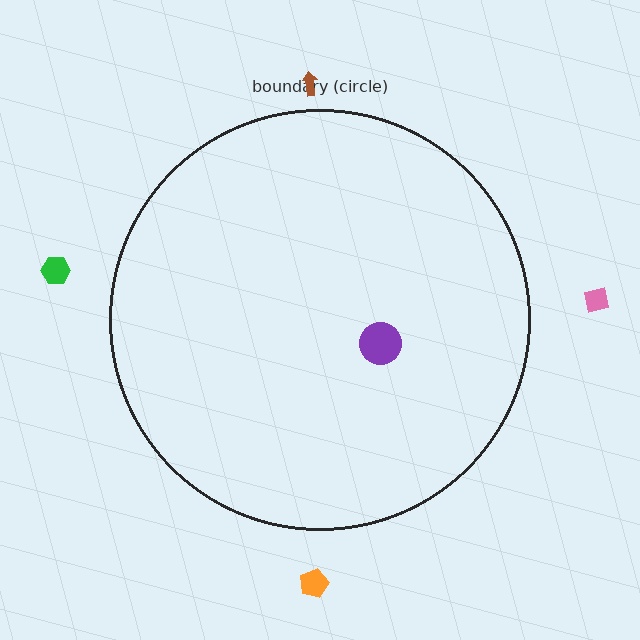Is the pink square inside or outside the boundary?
Outside.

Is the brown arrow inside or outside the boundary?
Outside.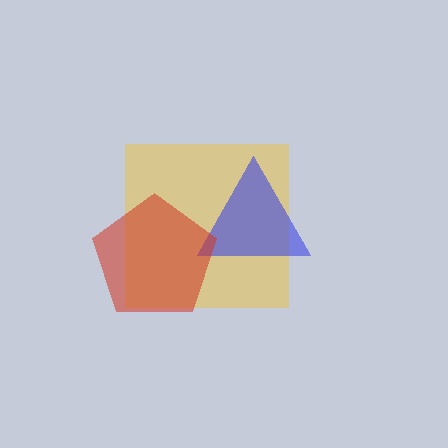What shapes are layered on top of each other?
The layered shapes are: a yellow square, a blue triangle, a red pentagon.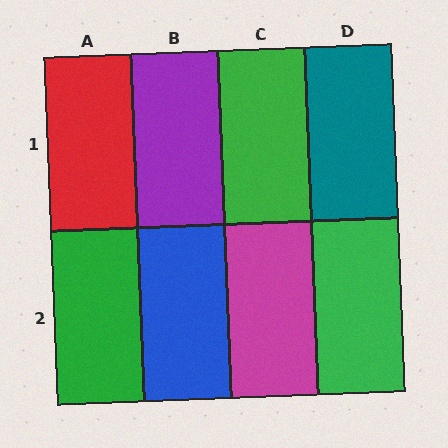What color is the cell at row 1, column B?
Purple.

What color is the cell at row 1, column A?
Red.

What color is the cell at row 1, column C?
Green.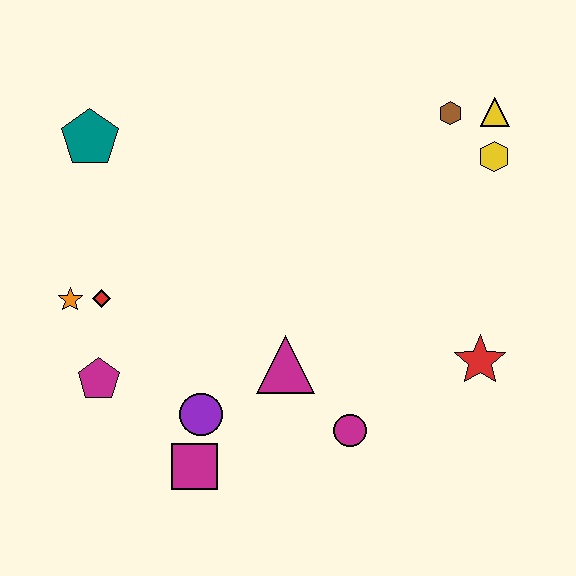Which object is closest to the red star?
The magenta circle is closest to the red star.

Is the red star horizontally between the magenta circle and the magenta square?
No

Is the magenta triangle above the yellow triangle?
No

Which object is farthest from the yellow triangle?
The magenta pentagon is farthest from the yellow triangle.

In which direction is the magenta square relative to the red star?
The magenta square is to the left of the red star.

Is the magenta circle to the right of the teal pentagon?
Yes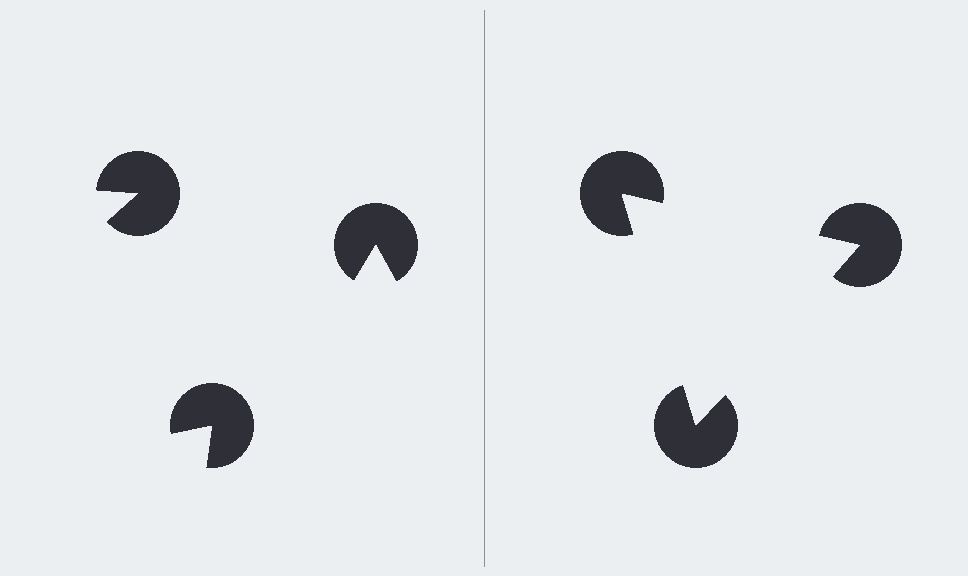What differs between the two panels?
The pac-man discs are positioned identically on both sides; only the wedge orientations differ. On the right they align to a triangle; on the left they are misaligned.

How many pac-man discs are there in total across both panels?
6 — 3 on each side.